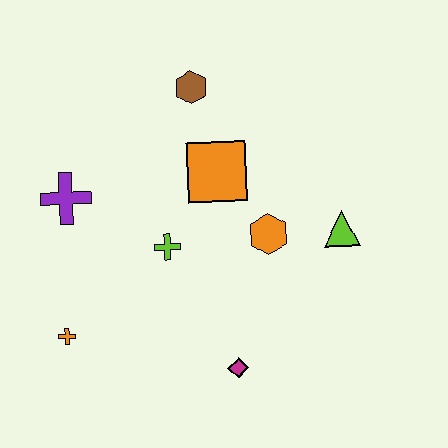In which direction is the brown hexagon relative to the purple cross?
The brown hexagon is to the right of the purple cross.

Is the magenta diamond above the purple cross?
No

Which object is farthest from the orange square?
The orange cross is farthest from the orange square.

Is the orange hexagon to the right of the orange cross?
Yes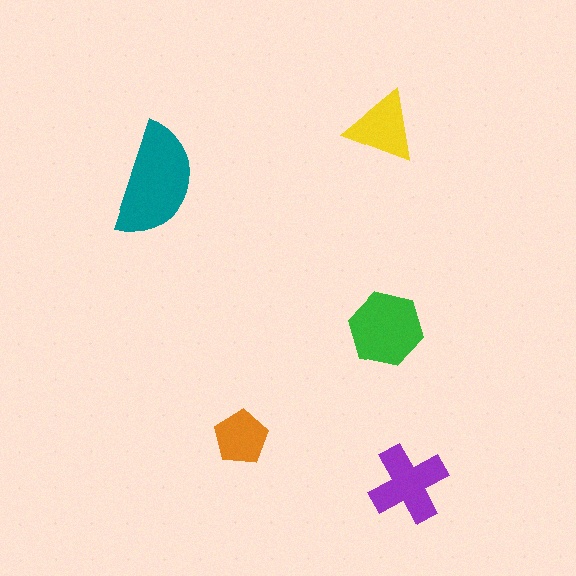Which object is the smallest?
The orange pentagon.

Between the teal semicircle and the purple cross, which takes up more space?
The teal semicircle.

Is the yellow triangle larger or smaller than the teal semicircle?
Smaller.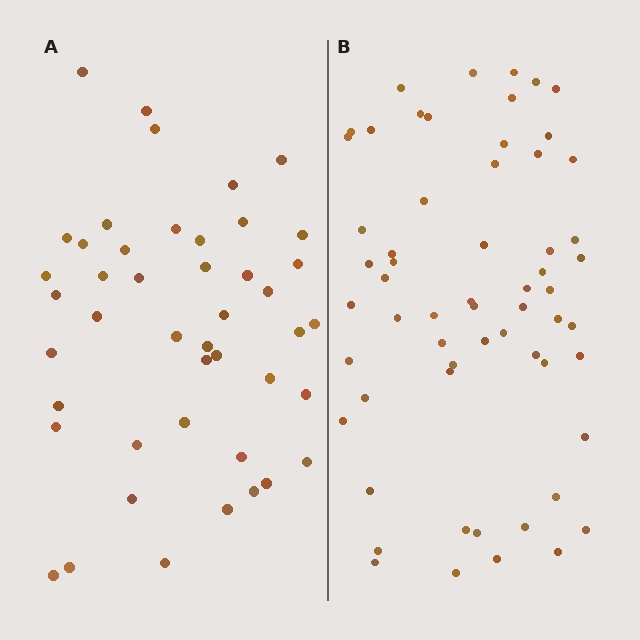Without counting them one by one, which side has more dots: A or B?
Region B (the right region) has more dots.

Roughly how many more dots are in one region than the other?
Region B has approximately 15 more dots than region A.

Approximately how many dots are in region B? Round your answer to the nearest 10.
About 60 dots.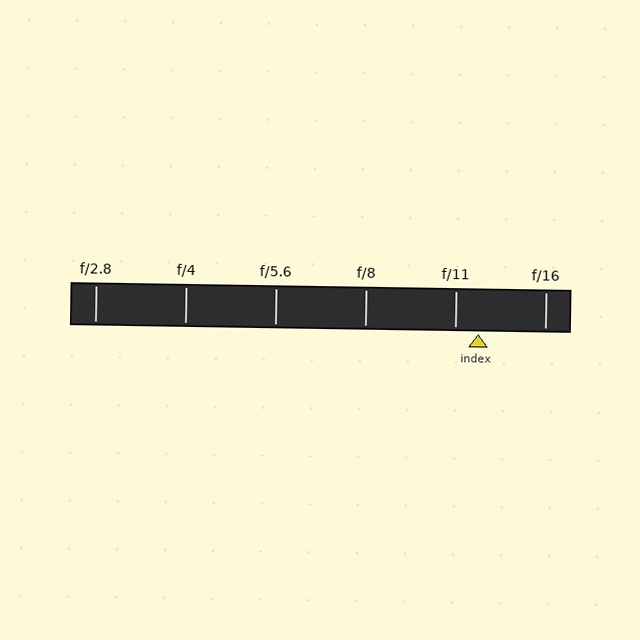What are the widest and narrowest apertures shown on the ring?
The widest aperture shown is f/2.8 and the narrowest is f/16.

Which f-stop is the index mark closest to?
The index mark is closest to f/11.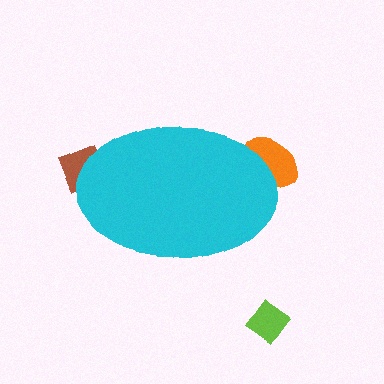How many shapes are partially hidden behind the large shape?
2 shapes are partially hidden.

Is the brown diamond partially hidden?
Yes, the brown diamond is partially hidden behind the cyan ellipse.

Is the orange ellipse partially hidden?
Yes, the orange ellipse is partially hidden behind the cyan ellipse.